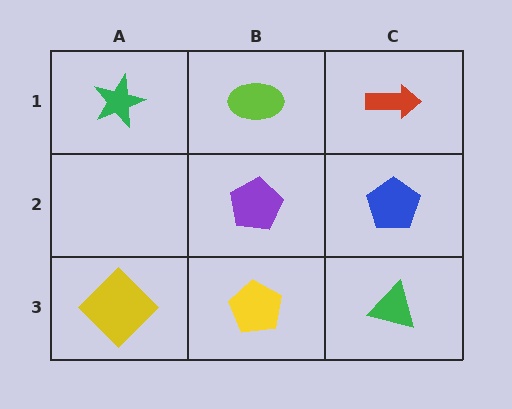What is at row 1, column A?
A green star.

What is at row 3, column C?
A green triangle.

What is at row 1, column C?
A red arrow.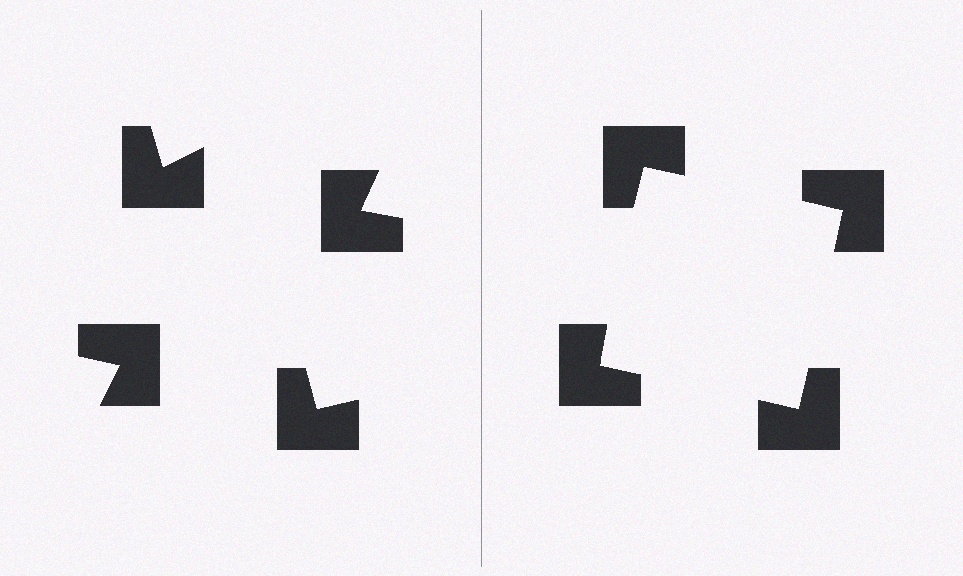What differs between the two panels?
The notched squares are positioned identically on both sides; only the wedge orientations differ. On the right they align to a square; on the left they are misaligned.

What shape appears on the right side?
An illusory square.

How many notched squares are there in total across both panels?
8 — 4 on each side.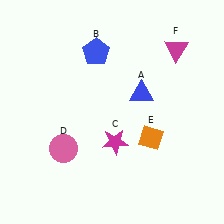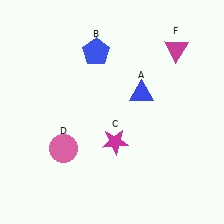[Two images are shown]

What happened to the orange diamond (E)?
The orange diamond (E) was removed in Image 2. It was in the bottom-right area of Image 1.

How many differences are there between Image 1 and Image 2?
There is 1 difference between the two images.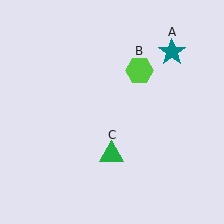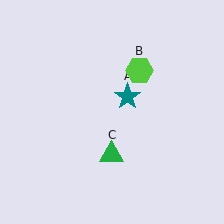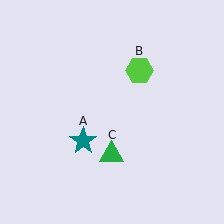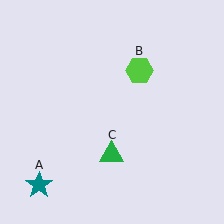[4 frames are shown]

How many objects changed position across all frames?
1 object changed position: teal star (object A).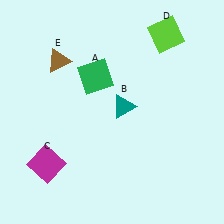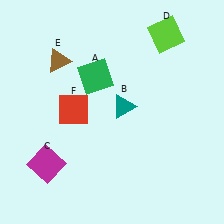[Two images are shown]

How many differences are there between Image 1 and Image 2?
There is 1 difference between the two images.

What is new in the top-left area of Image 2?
A red square (F) was added in the top-left area of Image 2.